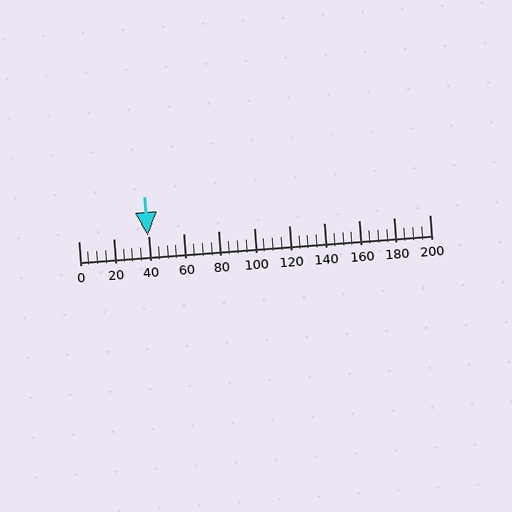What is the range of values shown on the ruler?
The ruler shows values from 0 to 200.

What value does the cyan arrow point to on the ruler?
The cyan arrow points to approximately 39.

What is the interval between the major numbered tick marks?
The major tick marks are spaced 20 units apart.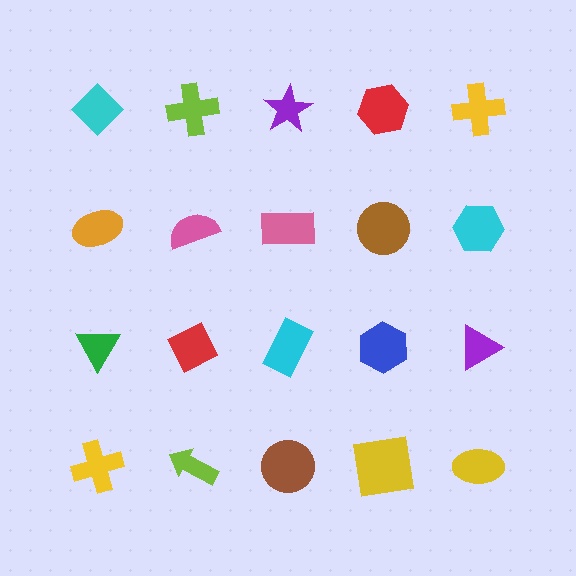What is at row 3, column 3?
A cyan rectangle.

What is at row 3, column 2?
A red diamond.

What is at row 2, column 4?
A brown circle.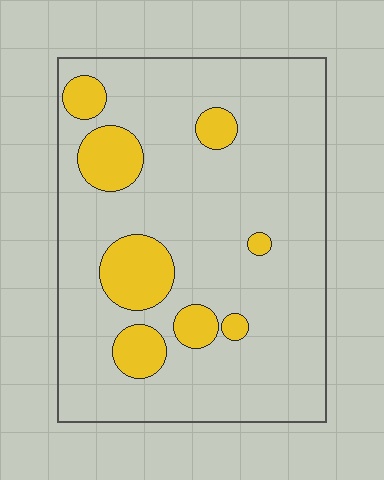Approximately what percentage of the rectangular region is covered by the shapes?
Approximately 15%.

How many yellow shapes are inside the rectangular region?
8.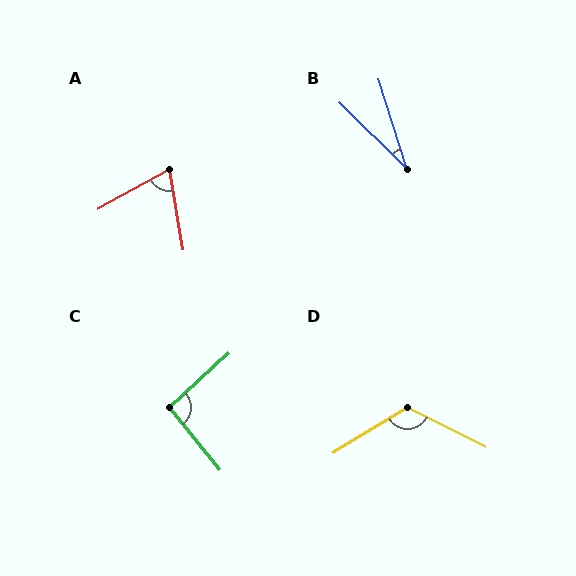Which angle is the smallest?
B, at approximately 28 degrees.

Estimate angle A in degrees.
Approximately 71 degrees.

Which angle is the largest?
D, at approximately 122 degrees.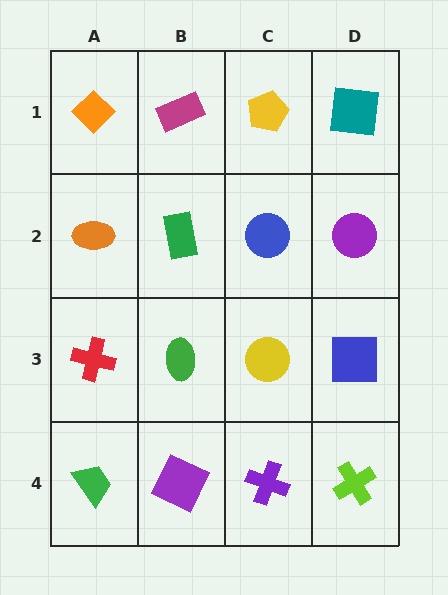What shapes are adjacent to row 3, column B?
A green rectangle (row 2, column B), a purple square (row 4, column B), a red cross (row 3, column A), a yellow circle (row 3, column C).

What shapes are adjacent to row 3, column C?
A blue circle (row 2, column C), a purple cross (row 4, column C), a green ellipse (row 3, column B), a blue square (row 3, column D).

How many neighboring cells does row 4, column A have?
2.